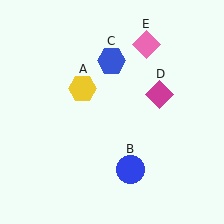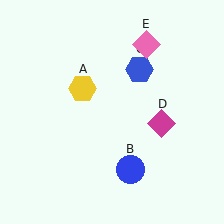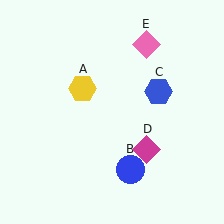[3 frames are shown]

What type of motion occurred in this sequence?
The blue hexagon (object C), magenta diamond (object D) rotated clockwise around the center of the scene.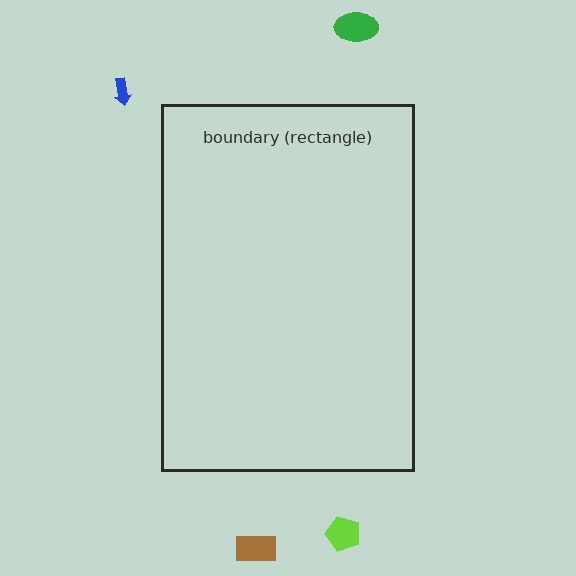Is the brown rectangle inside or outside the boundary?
Outside.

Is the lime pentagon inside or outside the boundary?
Outside.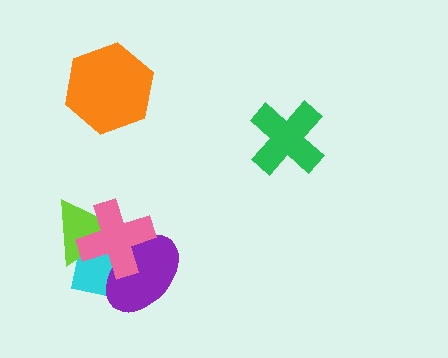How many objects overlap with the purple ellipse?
3 objects overlap with the purple ellipse.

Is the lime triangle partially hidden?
Yes, it is partially covered by another shape.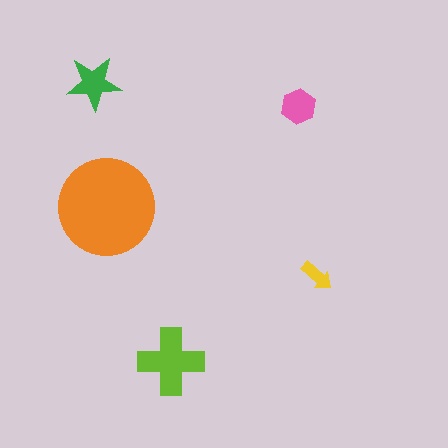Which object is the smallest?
The yellow arrow.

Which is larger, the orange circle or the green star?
The orange circle.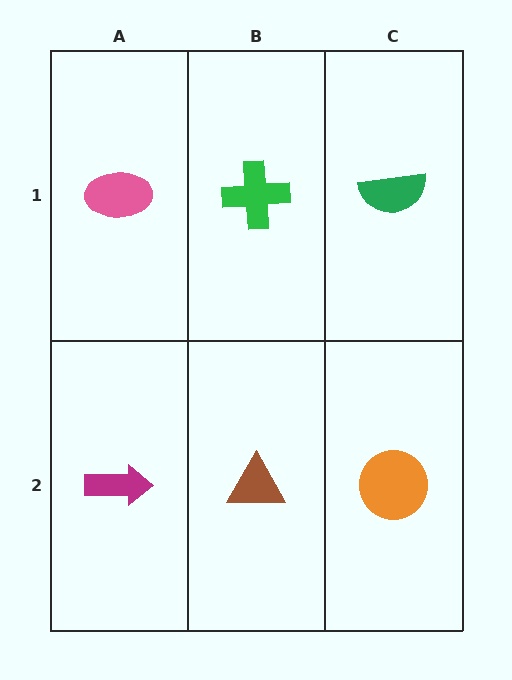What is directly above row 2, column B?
A green cross.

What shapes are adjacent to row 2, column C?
A green semicircle (row 1, column C), a brown triangle (row 2, column B).